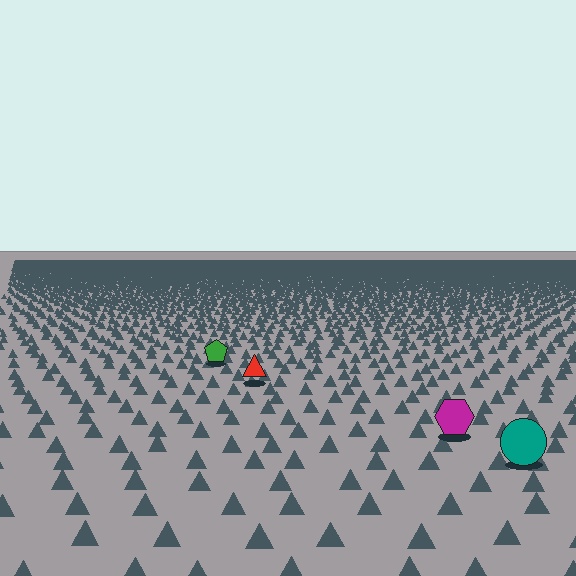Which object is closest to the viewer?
The teal circle is closest. The texture marks near it are larger and more spread out.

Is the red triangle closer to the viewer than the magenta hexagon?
No. The magenta hexagon is closer — you can tell from the texture gradient: the ground texture is coarser near it.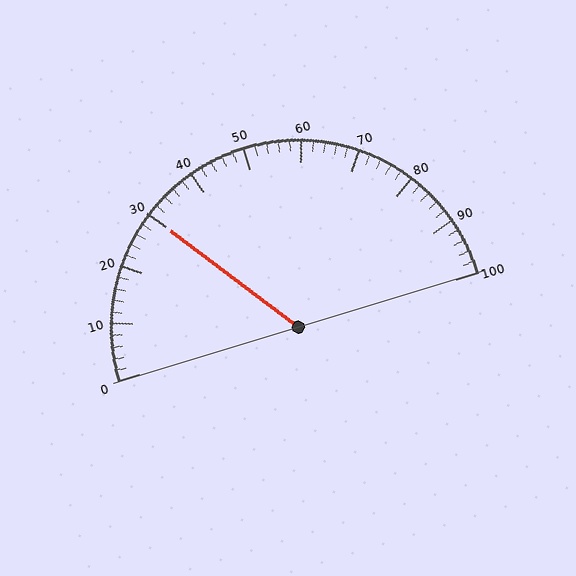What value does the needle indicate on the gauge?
The needle indicates approximately 30.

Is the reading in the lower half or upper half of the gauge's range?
The reading is in the lower half of the range (0 to 100).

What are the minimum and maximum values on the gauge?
The gauge ranges from 0 to 100.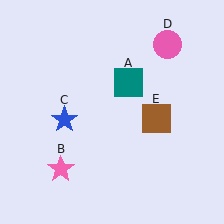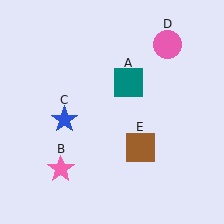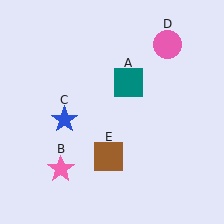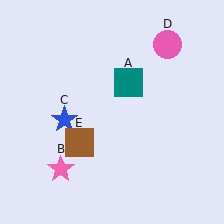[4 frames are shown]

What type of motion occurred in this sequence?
The brown square (object E) rotated clockwise around the center of the scene.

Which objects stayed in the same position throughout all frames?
Teal square (object A) and pink star (object B) and blue star (object C) and pink circle (object D) remained stationary.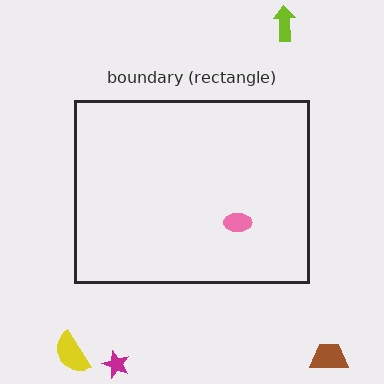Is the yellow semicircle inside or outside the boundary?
Outside.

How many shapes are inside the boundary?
1 inside, 4 outside.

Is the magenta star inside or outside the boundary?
Outside.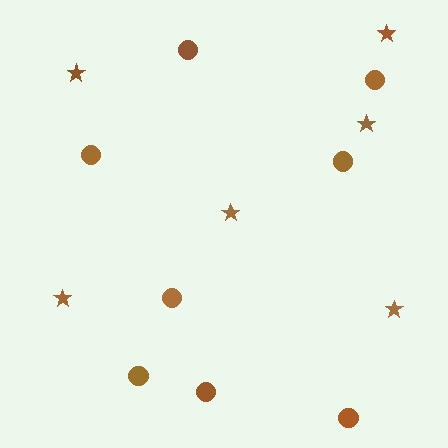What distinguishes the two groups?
There are 2 groups: one group of circles (8) and one group of stars (6).